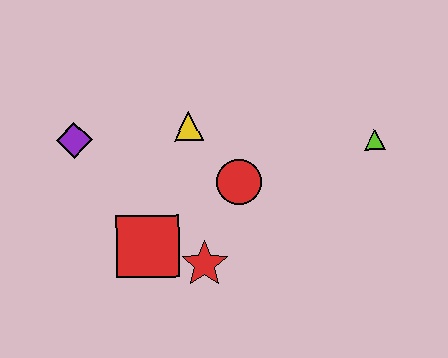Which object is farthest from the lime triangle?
The purple diamond is farthest from the lime triangle.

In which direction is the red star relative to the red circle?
The red star is below the red circle.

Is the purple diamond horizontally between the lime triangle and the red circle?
No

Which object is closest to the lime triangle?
The red circle is closest to the lime triangle.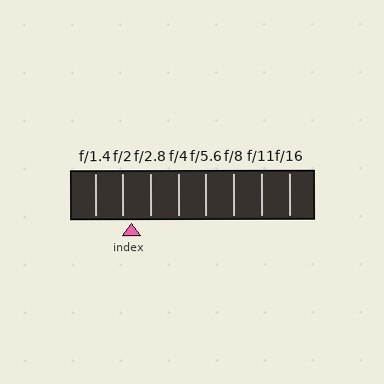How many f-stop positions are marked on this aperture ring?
There are 8 f-stop positions marked.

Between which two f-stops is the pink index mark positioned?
The index mark is between f/2 and f/2.8.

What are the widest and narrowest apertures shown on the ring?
The widest aperture shown is f/1.4 and the narrowest is f/16.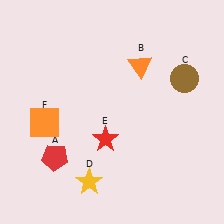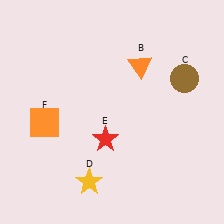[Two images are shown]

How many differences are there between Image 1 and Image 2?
There is 1 difference between the two images.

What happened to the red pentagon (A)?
The red pentagon (A) was removed in Image 2. It was in the bottom-left area of Image 1.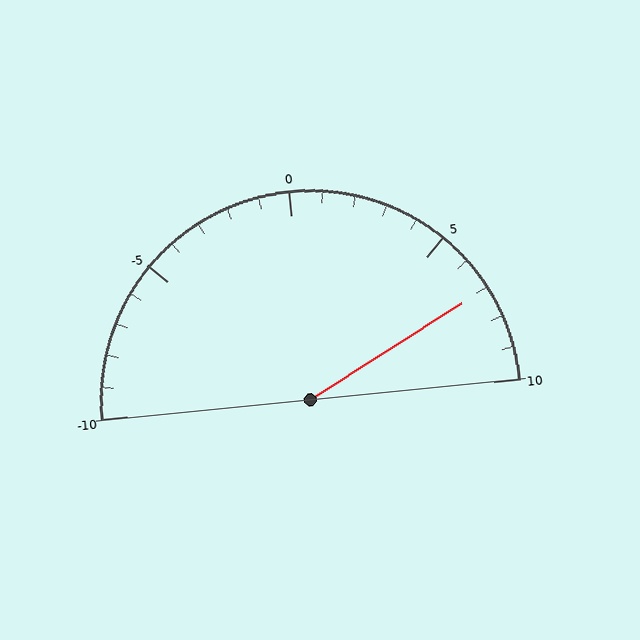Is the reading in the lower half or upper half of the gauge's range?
The reading is in the upper half of the range (-10 to 10).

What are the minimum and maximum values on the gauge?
The gauge ranges from -10 to 10.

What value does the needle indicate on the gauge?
The needle indicates approximately 7.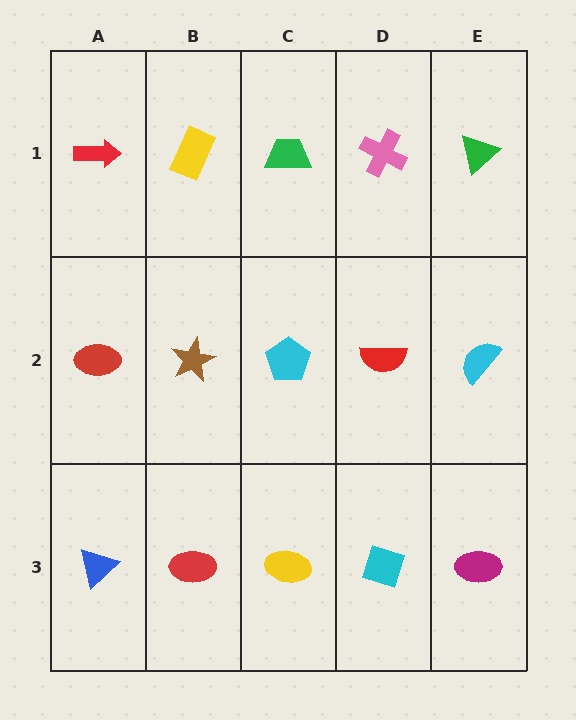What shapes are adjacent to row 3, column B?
A brown star (row 2, column B), a blue triangle (row 3, column A), a yellow ellipse (row 3, column C).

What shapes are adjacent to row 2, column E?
A green triangle (row 1, column E), a magenta ellipse (row 3, column E), a red semicircle (row 2, column D).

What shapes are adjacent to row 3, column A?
A red ellipse (row 2, column A), a red ellipse (row 3, column B).